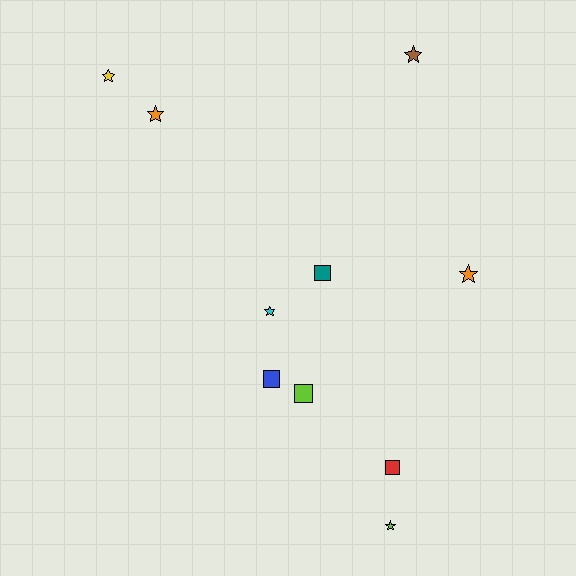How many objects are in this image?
There are 10 objects.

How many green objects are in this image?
There are no green objects.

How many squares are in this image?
There are 4 squares.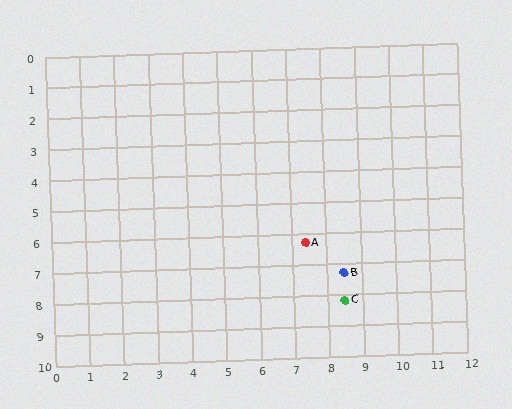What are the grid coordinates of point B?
Point B is at approximately (8.5, 7.3).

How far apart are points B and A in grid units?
Points B and A are about 1.5 grid units apart.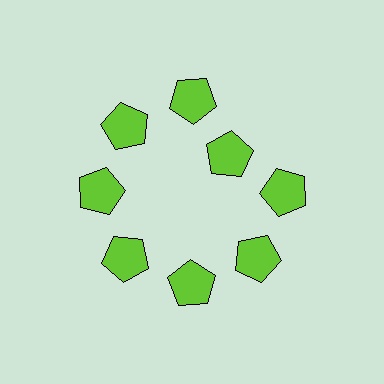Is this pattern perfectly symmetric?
No. The 8 lime pentagons are arranged in a ring, but one element near the 2 o'clock position is pulled inward toward the center, breaking the 8-fold rotational symmetry.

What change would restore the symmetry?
The symmetry would be restored by moving it outward, back onto the ring so that all 8 pentagons sit at equal angles and equal distance from the center.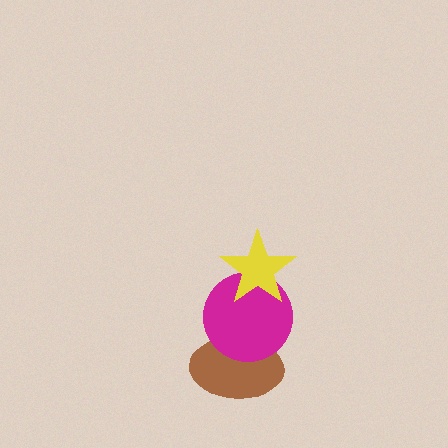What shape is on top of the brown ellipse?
The magenta circle is on top of the brown ellipse.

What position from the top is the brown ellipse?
The brown ellipse is 3rd from the top.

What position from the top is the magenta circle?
The magenta circle is 2nd from the top.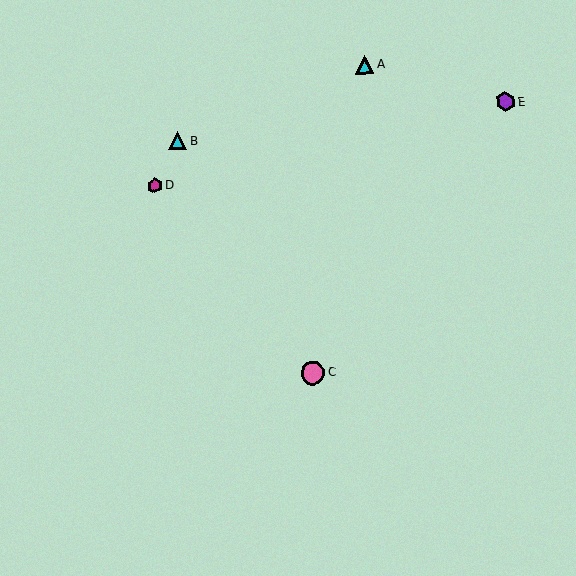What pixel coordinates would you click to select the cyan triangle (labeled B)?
Click at (178, 141) to select the cyan triangle B.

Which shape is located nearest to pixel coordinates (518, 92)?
The purple hexagon (labeled E) at (505, 101) is nearest to that location.